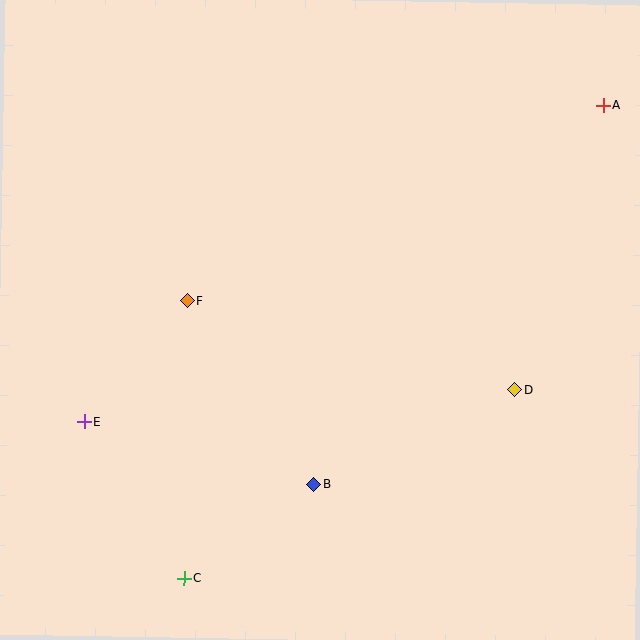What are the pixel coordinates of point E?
Point E is at (84, 422).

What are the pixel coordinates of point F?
Point F is at (188, 300).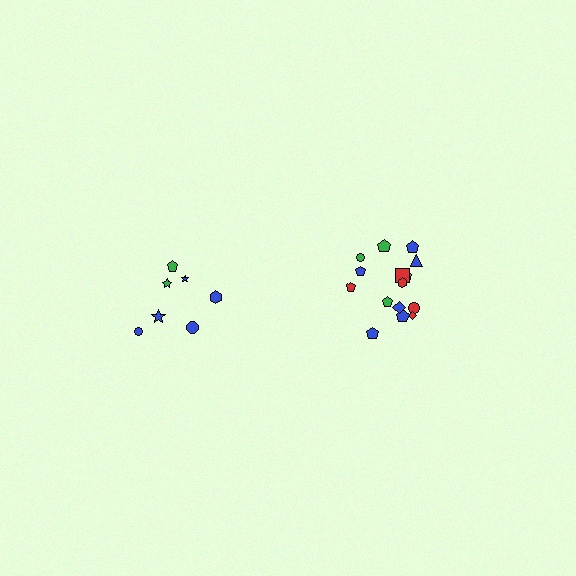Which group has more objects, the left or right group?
The right group.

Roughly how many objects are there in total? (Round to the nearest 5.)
Roughly 20 objects in total.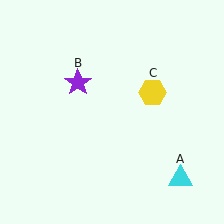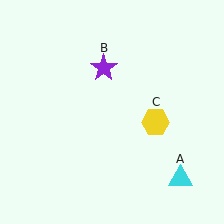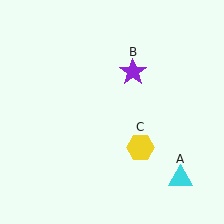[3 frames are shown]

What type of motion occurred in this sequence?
The purple star (object B), yellow hexagon (object C) rotated clockwise around the center of the scene.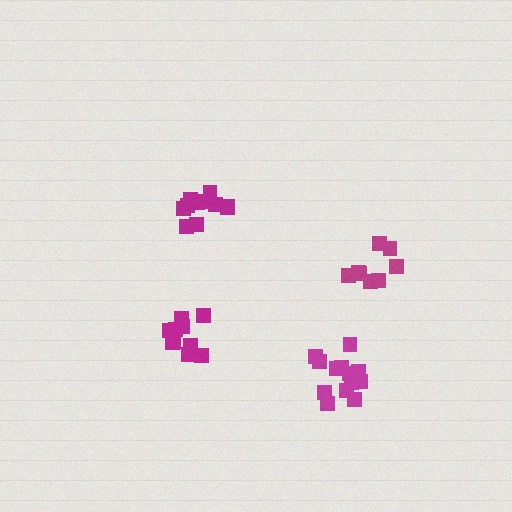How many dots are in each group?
Group 1: 12 dots, Group 2: 10 dots, Group 3: 8 dots, Group 4: 13 dots (43 total).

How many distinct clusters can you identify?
There are 4 distinct clusters.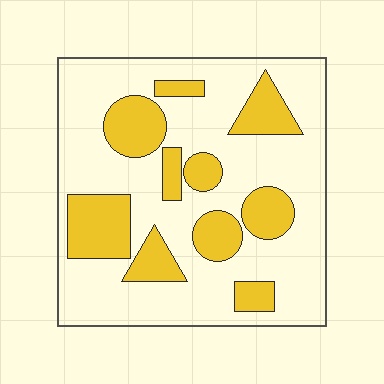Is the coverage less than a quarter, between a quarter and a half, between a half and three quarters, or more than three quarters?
Between a quarter and a half.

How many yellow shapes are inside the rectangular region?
10.